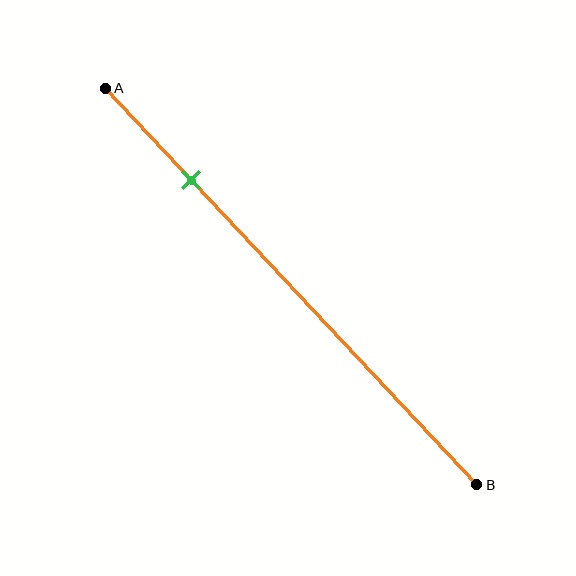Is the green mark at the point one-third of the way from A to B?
No, the mark is at about 25% from A, not at the 33% one-third point.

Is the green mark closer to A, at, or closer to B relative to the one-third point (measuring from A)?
The green mark is closer to point A than the one-third point of segment AB.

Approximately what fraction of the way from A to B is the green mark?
The green mark is approximately 25% of the way from A to B.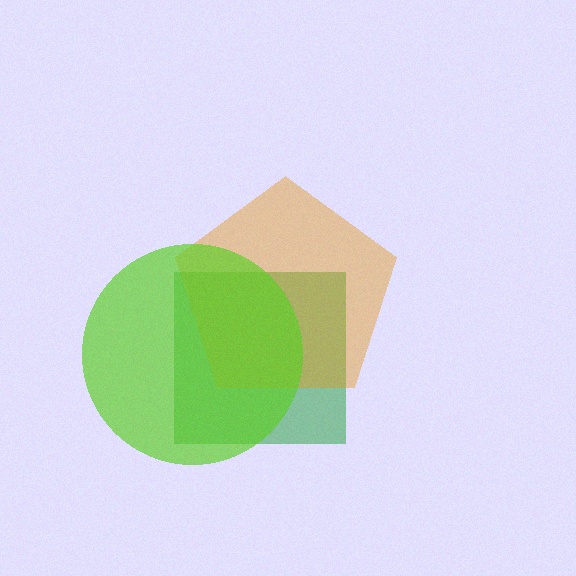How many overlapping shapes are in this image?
There are 3 overlapping shapes in the image.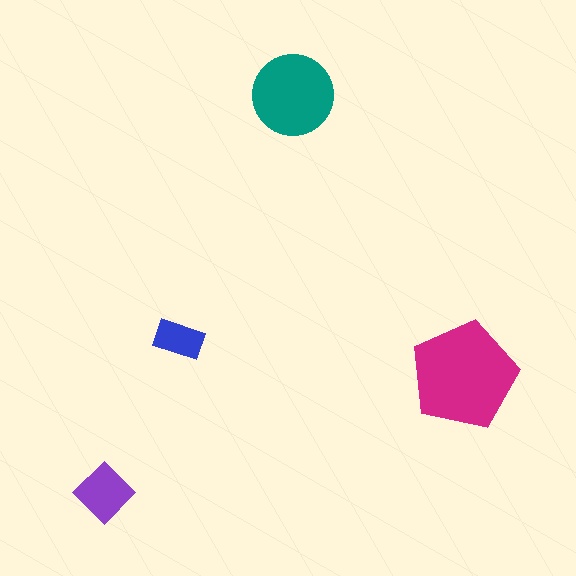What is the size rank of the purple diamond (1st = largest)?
3rd.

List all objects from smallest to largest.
The blue rectangle, the purple diamond, the teal circle, the magenta pentagon.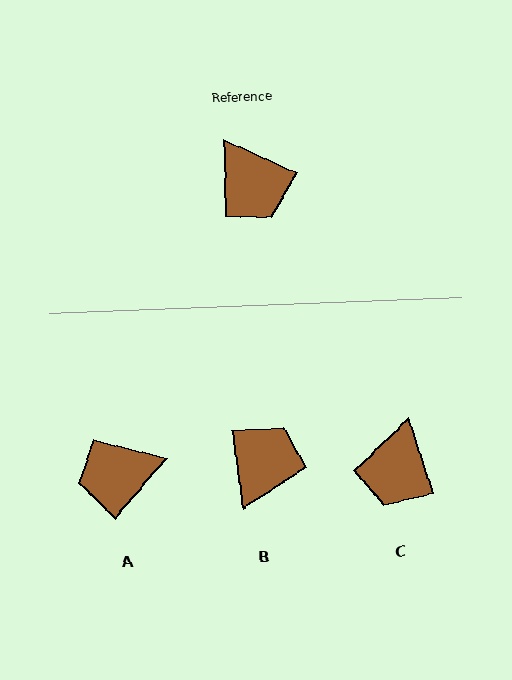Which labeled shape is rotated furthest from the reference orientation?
B, about 122 degrees away.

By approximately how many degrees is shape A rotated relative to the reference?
Approximately 106 degrees clockwise.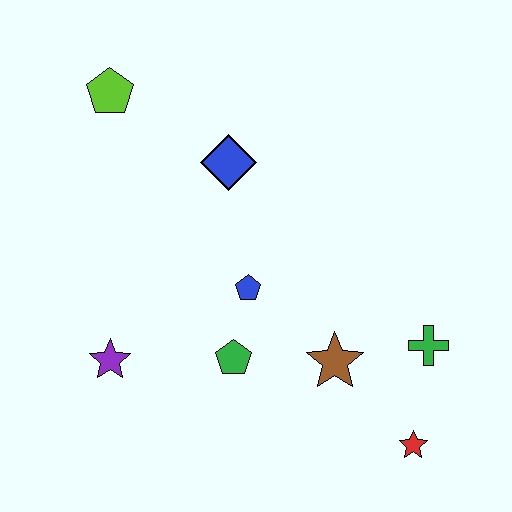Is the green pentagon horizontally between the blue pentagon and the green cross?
No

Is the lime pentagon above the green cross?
Yes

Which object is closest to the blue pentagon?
The green pentagon is closest to the blue pentagon.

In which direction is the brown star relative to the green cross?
The brown star is to the left of the green cross.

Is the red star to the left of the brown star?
No